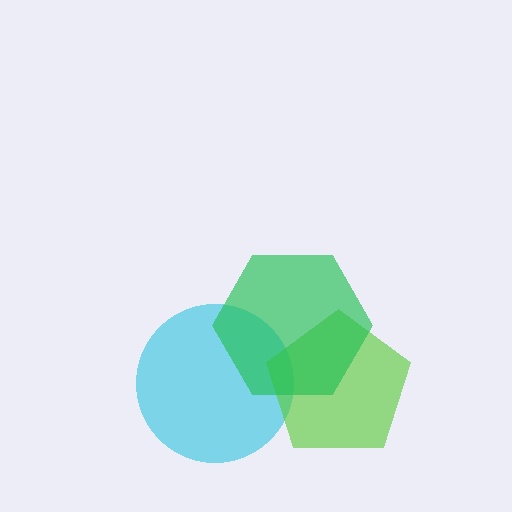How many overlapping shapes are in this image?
There are 3 overlapping shapes in the image.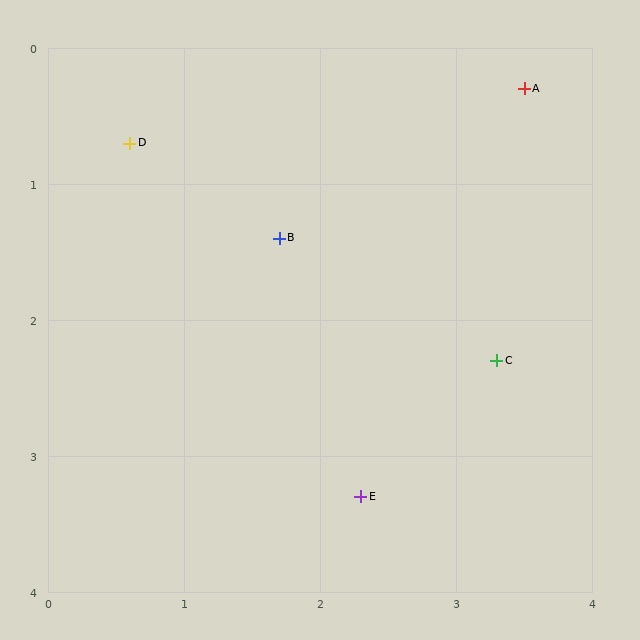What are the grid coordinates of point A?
Point A is at approximately (3.5, 0.3).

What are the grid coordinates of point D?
Point D is at approximately (0.6, 0.7).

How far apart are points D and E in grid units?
Points D and E are about 3.1 grid units apart.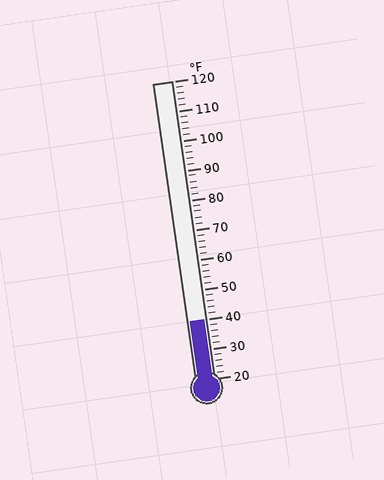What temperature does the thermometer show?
The thermometer shows approximately 40°F.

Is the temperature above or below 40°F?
The temperature is at 40°F.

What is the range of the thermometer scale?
The thermometer scale ranges from 20°F to 120°F.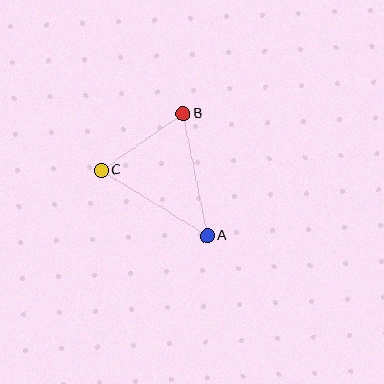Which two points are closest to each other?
Points B and C are closest to each other.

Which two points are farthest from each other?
Points A and B are farthest from each other.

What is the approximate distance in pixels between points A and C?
The distance between A and C is approximately 124 pixels.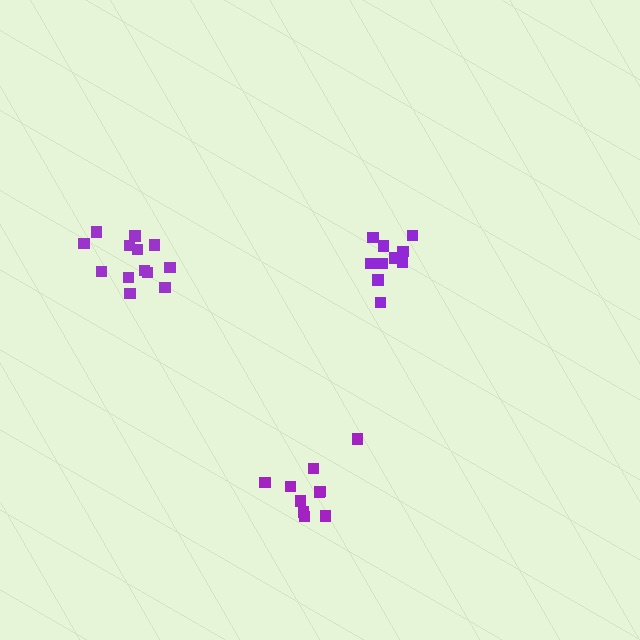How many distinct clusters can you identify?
There are 3 distinct clusters.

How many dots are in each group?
Group 1: 10 dots, Group 2: 13 dots, Group 3: 10 dots (33 total).